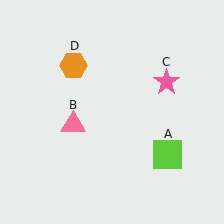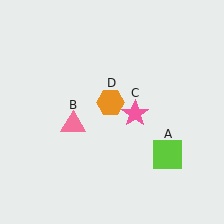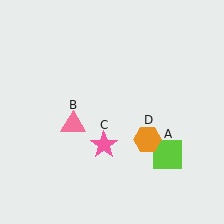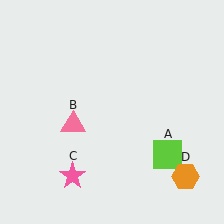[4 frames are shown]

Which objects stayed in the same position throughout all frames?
Lime square (object A) and pink triangle (object B) remained stationary.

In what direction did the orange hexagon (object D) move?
The orange hexagon (object D) moved down and to the right.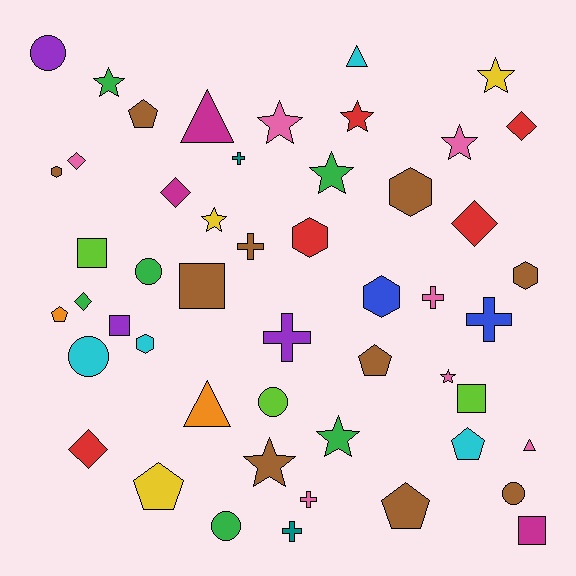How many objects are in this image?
There are 50 objects.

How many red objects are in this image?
There are 5 red objects.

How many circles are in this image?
There are 6 circles.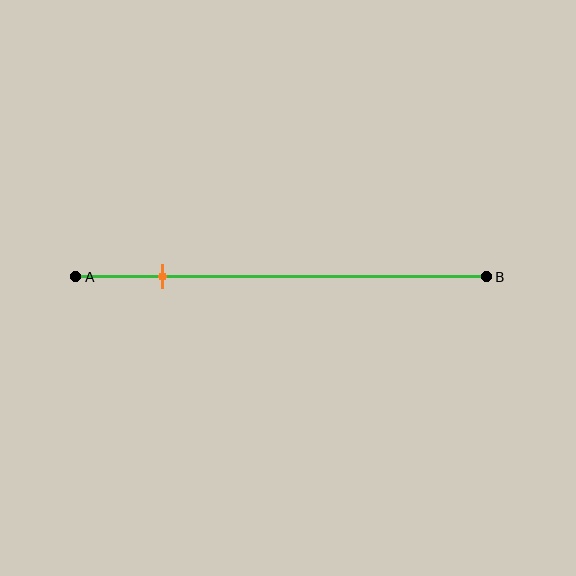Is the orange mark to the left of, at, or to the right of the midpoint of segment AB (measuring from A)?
The orange mark is to the left of the midpoint of segment AB.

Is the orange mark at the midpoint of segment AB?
No, the mark is at about 20% from A, not at the 50% midpoint.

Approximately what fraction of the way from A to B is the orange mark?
The orange mark is approximately 20% of the way from A to B.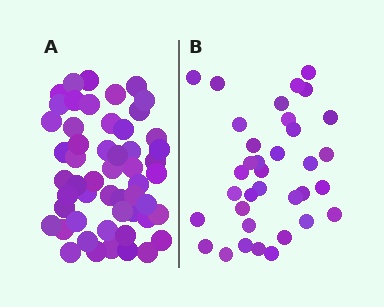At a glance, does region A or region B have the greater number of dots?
Region A (the left region) has more dots.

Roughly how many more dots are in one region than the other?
Region A has approximately 20 more dots than region B.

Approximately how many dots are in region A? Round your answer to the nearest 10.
About 50 dots. (The exact count is 53, which rounds to 50.)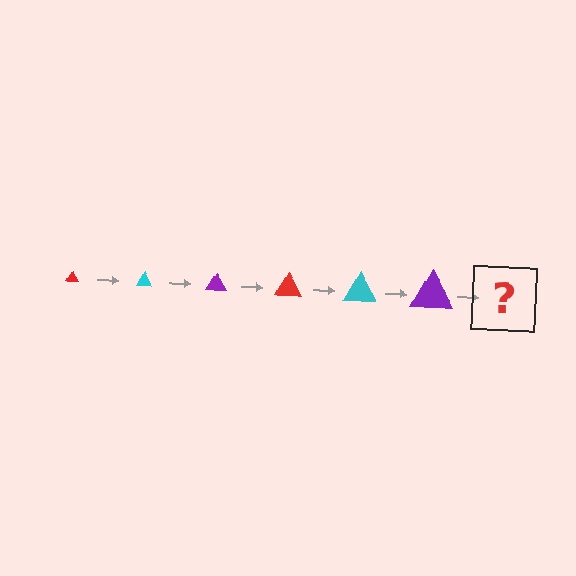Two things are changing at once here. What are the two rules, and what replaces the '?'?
The two rules are that the triangle grows larger each step and the color cycles through red, cyan, and purple. The '?' should be a red triangle, larger than the previous one.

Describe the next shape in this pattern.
It should be a red triangle, larger than the previous one.